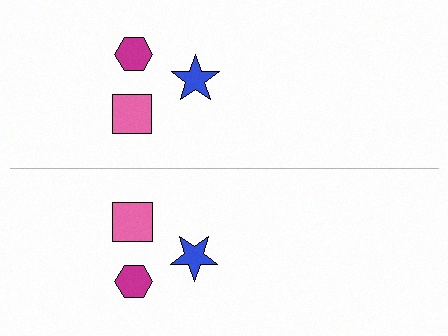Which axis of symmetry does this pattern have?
The pattern has a horizontal axis of symmetry running through the center of the image.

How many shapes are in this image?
There are 6 shapes in this image.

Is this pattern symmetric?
Yes, this pattern has bilateral (reflection) symmetry.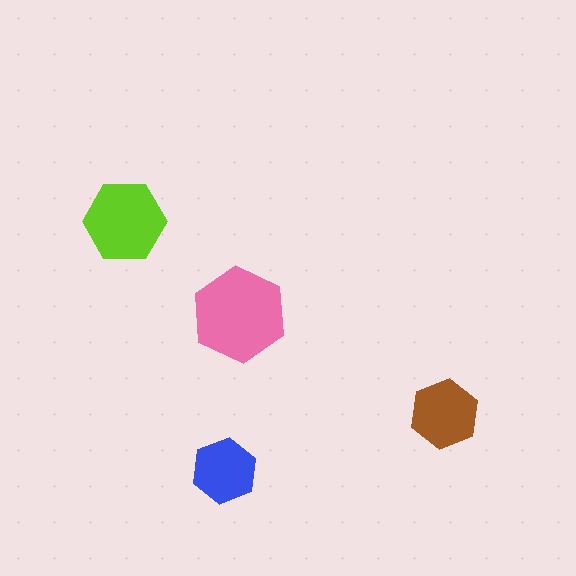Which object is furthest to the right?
The brown hexagon is rightmost.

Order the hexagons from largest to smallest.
the pink one, the lime one, the brown one, the blue one.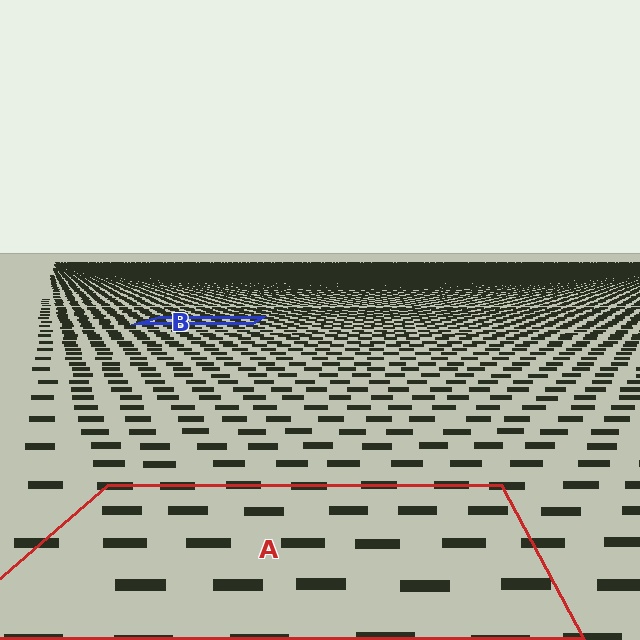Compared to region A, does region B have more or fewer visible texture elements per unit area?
Region B has more texture elements per unit area — they are packed more densely because it is farther away.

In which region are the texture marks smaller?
The texture marks are smaller in region B, because it is farther away.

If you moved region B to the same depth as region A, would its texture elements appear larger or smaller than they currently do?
They would appear larger. At a closer depth, the same texture elements are projected at a bigger on-screen size.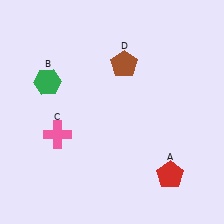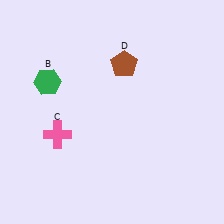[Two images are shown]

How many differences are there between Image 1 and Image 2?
There is 1 difference between the two images.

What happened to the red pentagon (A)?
The red pentagon (A) was removed in Image 2. It was in the bottom-right area of Image 1.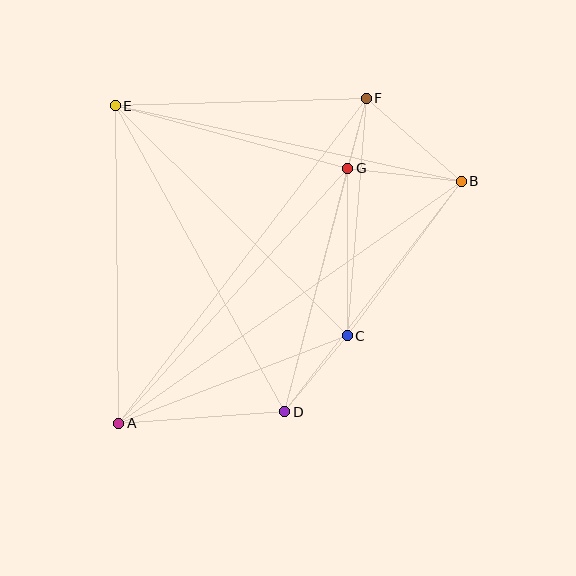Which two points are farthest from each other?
Points A and B are farthest from each other.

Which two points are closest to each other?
Points F and G are closest to each other.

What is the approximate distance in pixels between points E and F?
The distance between E and F is approximately 251 pixels.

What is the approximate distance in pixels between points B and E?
The distance between B and E is approximately 354 pixels.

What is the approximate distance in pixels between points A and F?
The distance between A and F is approximately 409 pixels.